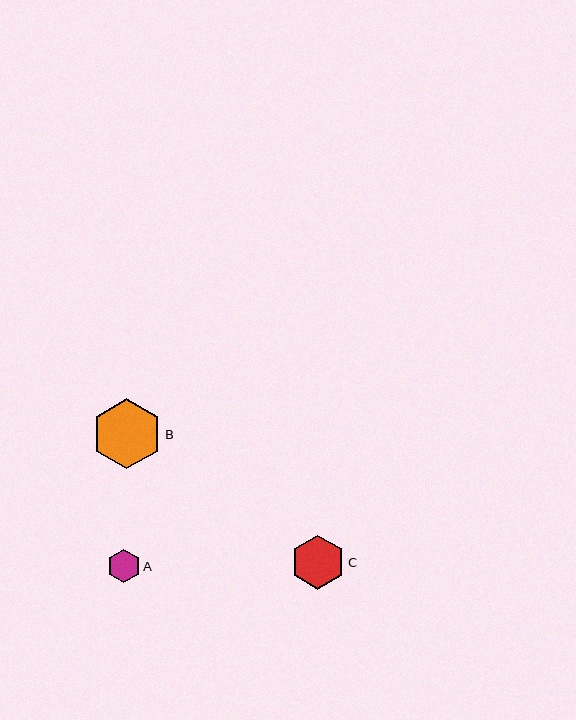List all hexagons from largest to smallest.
From largest to smallest: B, C, A.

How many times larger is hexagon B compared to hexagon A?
Hexagon B is approximately 2.1 times the size of hexagon A.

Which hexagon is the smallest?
Hexagon A is the smallest with a size of approximately 33 pixels.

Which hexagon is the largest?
Hexagon B is the largest with a size of approximately 70 pixels.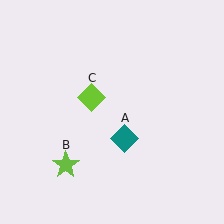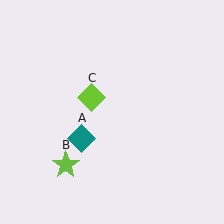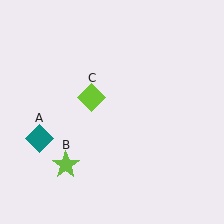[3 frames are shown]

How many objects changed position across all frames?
1 object changed position: teal diamond (object A).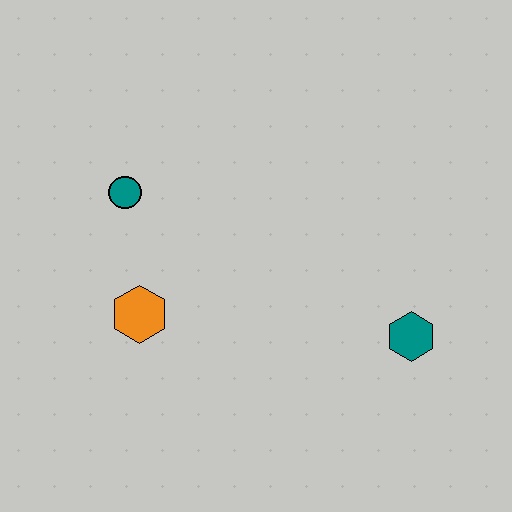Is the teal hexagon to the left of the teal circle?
No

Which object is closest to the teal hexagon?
The orange hexagon is closest to the teal hexagon.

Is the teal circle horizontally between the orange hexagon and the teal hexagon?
No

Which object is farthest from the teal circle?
The teal hexagon is farthest from the teal circle.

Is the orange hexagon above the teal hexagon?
Yes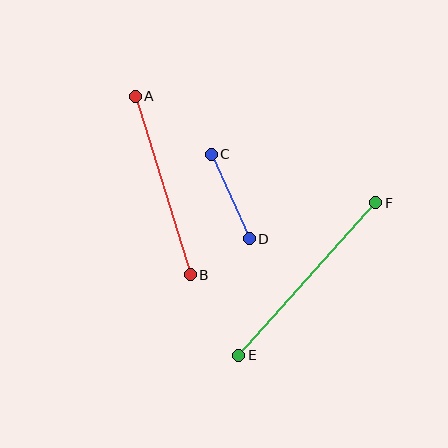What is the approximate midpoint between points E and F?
The midpoint is at approximately (307, 279) pixels.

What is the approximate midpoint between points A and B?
The midpoint is at approximately (163, 186) pixels.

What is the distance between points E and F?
The distance is approximately 205 pixels.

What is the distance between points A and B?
The distance is approximately 187 pixels.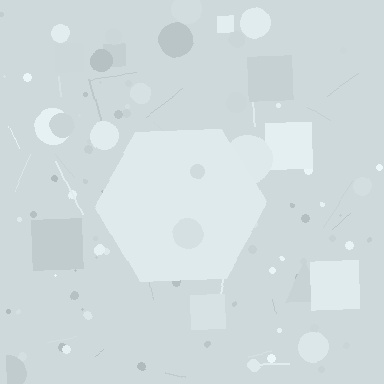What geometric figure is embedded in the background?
A hexagon is embedded in the background.